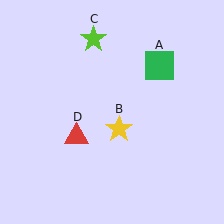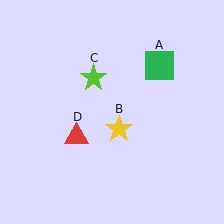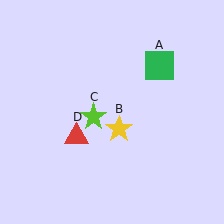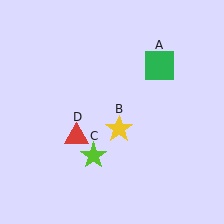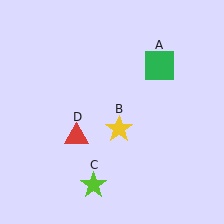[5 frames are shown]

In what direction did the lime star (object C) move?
The lime star (object C) moved down.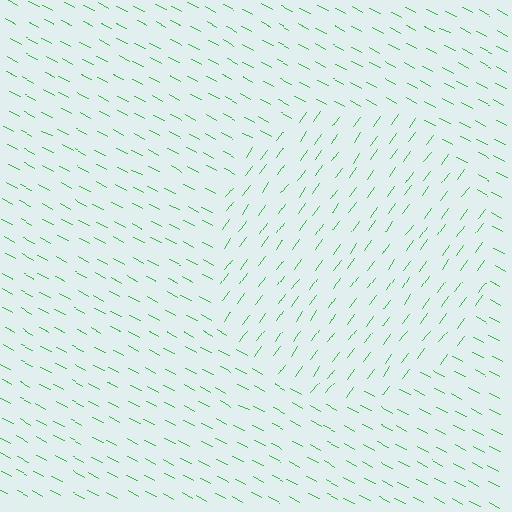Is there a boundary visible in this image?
Yes, there is a texture boundary formed by a change in line orientation.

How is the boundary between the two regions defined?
The boundary is defined purely by a change in line orientation (approximately 81 degrees difference). All lines are the same color and thickness.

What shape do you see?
I see a circle.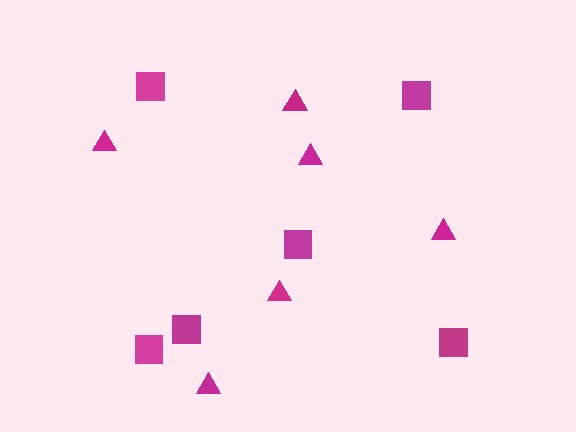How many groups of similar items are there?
There are 2 groups: one group of triangles (6) and one group of squares (6).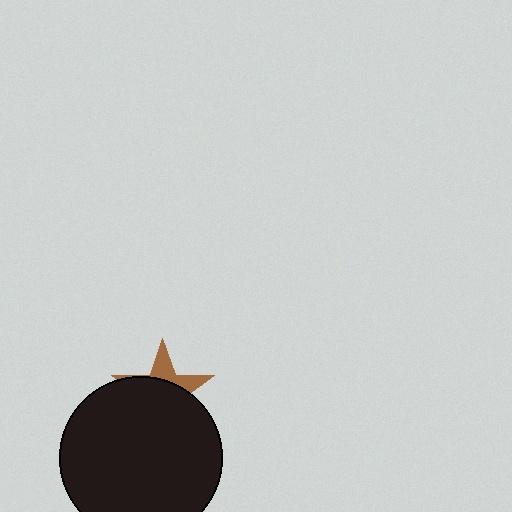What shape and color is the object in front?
The object in front is a black circle.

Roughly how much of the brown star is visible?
A small part of it is visible (roughly 31%).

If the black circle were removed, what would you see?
You would see the complete brown star.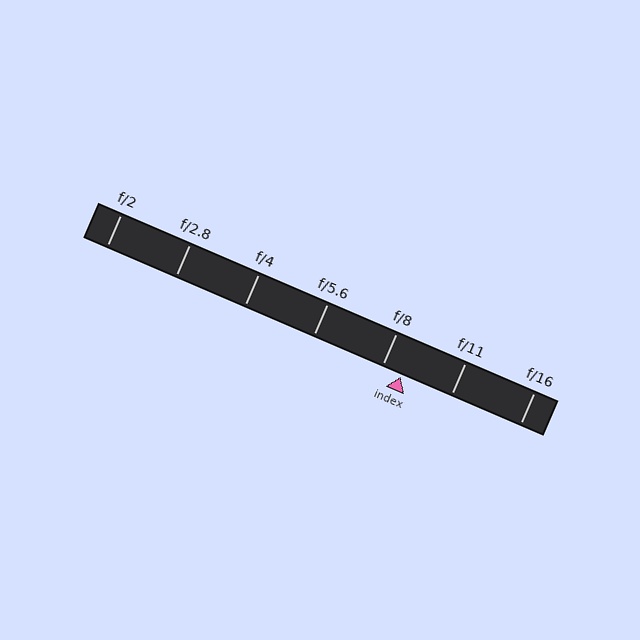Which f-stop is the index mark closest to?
The index mark is closest to f/8.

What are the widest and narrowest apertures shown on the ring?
The widest aperture shown is f/2 and the narrowest is f/16.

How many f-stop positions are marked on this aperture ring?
There are 7 f-stop positions marked.